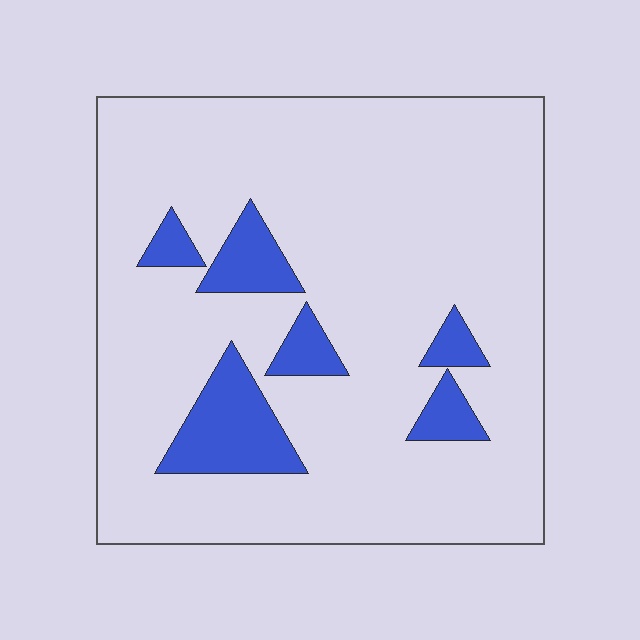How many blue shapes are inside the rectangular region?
6.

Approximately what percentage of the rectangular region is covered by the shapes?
Approximately 15%.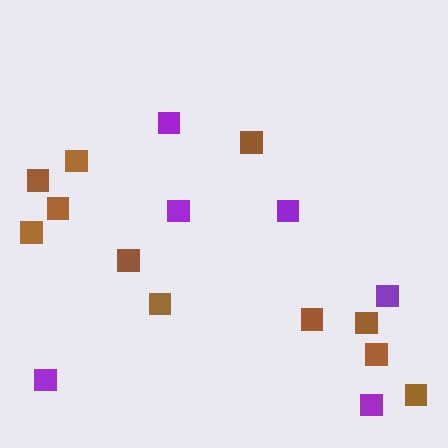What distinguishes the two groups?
There are 2 groups: one group of purple squares (6) and one group of brown squares (11).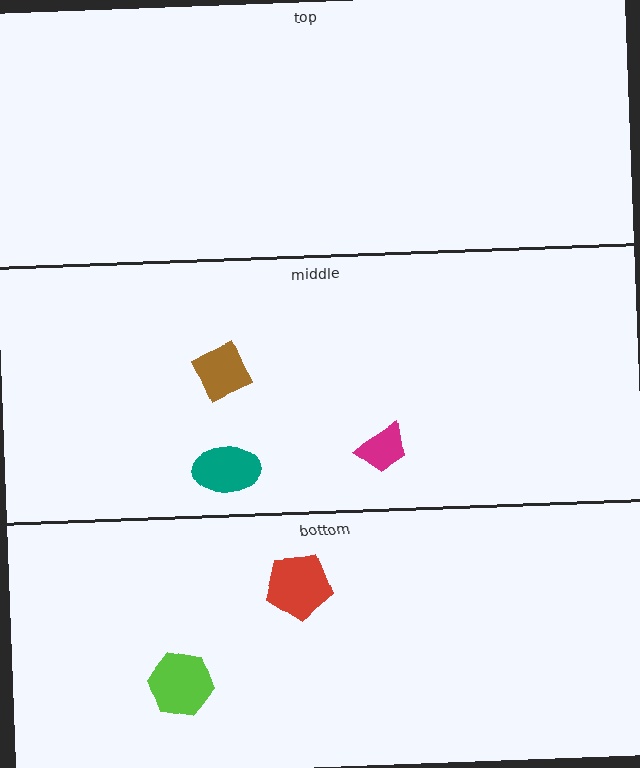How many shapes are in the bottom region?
2.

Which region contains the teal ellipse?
The middle region.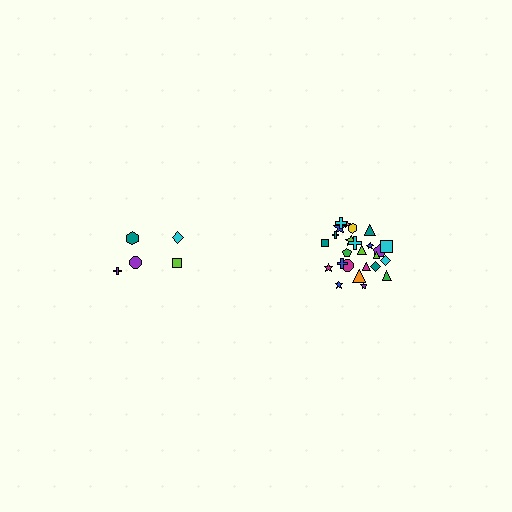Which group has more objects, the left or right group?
The right group.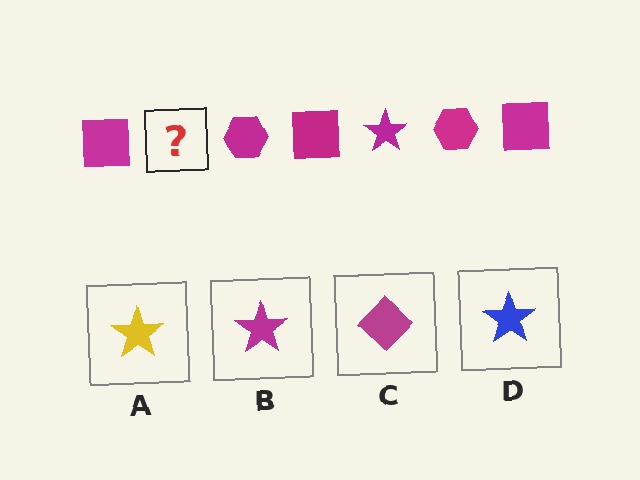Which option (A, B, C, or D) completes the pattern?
B.